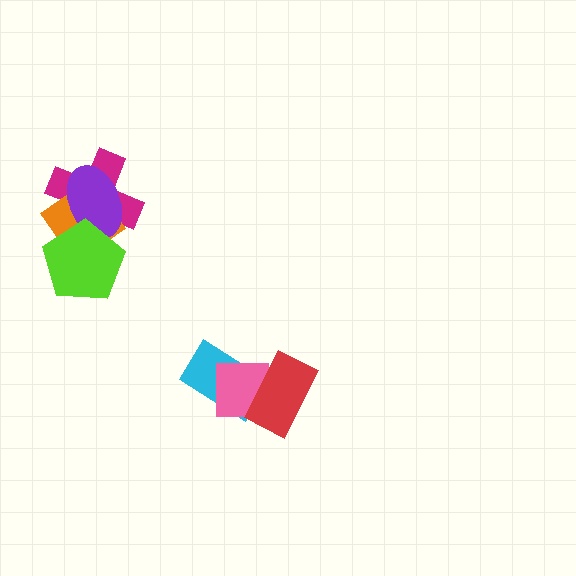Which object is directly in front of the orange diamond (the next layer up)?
The purple ellipse is directly in front of the orange diamond.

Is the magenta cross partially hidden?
Yes, it is partially covered by another shape.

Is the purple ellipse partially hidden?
Yes, it is partially covered by another shape.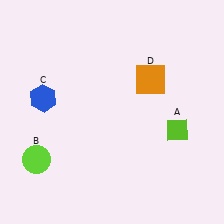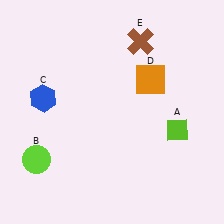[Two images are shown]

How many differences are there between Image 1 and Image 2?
There is 1 difference between the two images.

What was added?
A brown cross (E) was added in Image 2.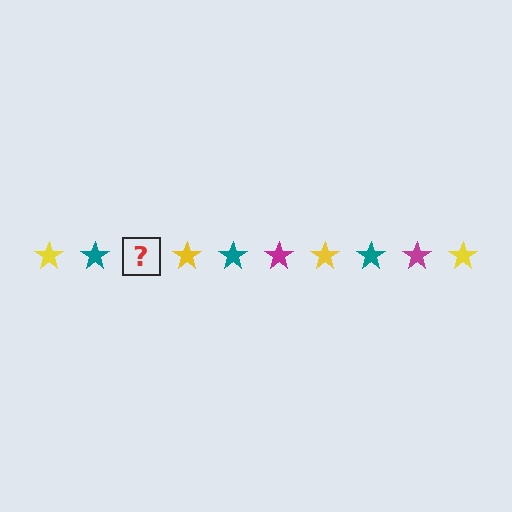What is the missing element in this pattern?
The missing element is a magenta star.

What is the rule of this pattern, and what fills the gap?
The rule is that the pattern cycles through yellow, teal, magenta stars. The gap should be filled with a magenta star.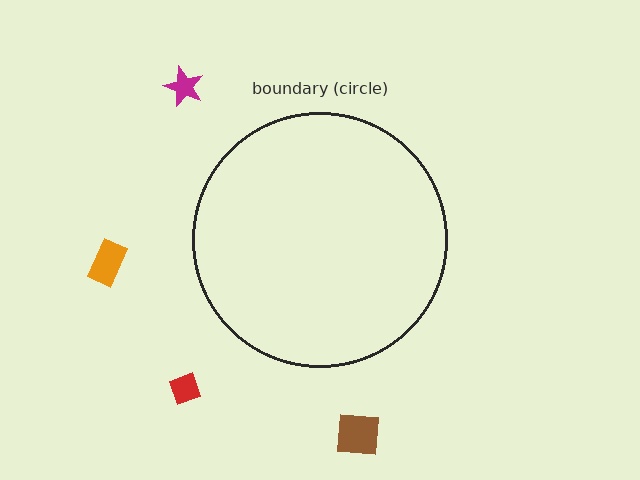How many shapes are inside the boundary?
0 inside, 4 outside.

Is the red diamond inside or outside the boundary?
Outside.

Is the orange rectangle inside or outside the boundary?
Outside.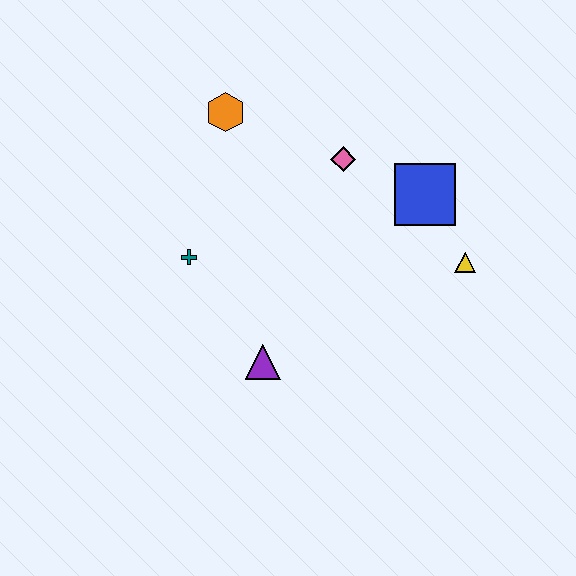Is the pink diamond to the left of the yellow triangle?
Yes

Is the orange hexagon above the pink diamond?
Yes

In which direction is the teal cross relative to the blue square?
The teal cross is to the left of the blue square.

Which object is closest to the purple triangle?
The teal cross is closest to the purple triangle.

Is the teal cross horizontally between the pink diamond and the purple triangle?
No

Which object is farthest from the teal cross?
The yellow triangle is farthest from the teal cross.